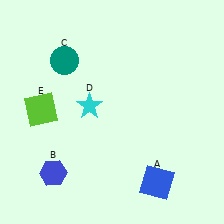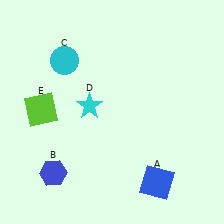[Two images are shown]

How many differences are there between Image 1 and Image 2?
There is 1 difference between the two images.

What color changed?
The circle (C) changed from teal in Image 1 to cyan in Image 2.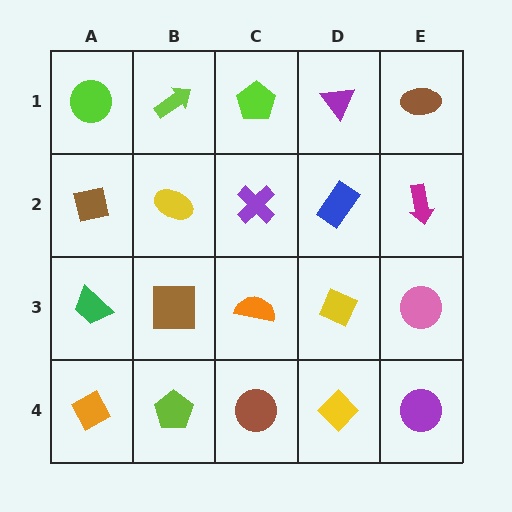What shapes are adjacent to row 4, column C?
An orange semicircle (row 3, column C), a lime pentagon (row 4, column B), a yellow diamond (row 4, column D).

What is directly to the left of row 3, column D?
An orange semicircle.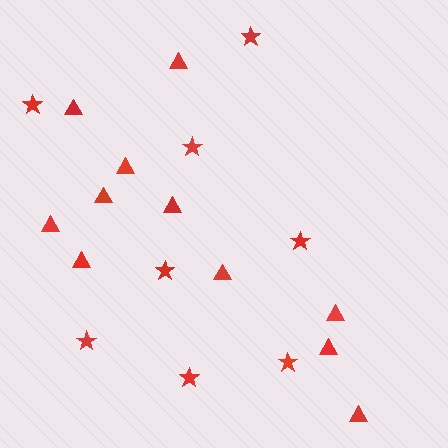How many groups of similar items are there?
There are 2 groups: one group of stars (8) and one group of triangles (11).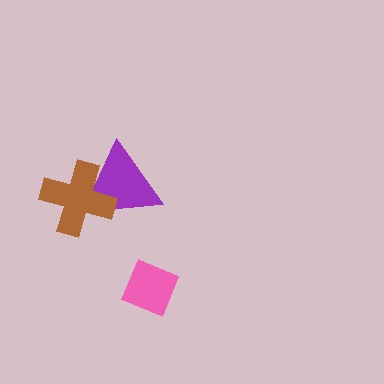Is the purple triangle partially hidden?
Yes, it is partially covered by another shape.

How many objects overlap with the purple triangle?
1 object overlaps with the purple triangle.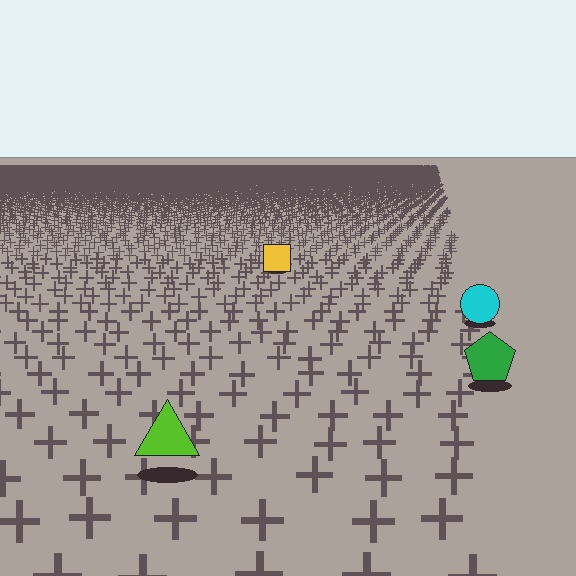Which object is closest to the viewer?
The lime triangle is closest. The texture marks near it are larger and more spread out.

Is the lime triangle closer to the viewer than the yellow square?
Yes. The lime triangle is closer — you can tell from the texture gradient: the ground texture is coarser near it.